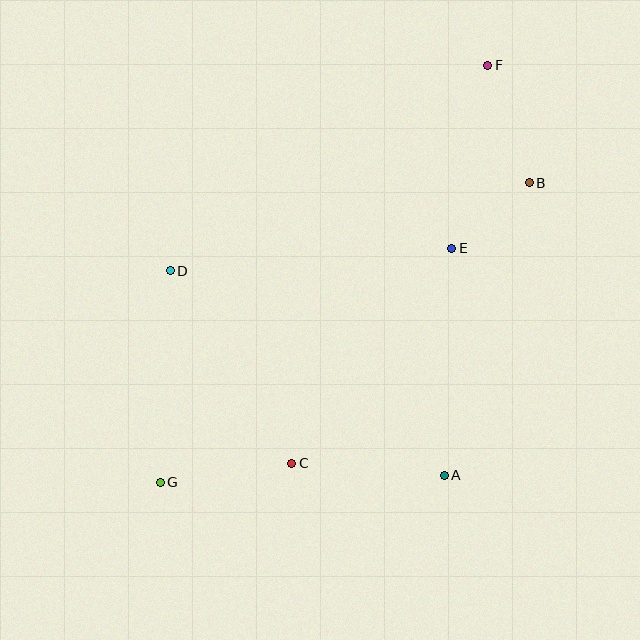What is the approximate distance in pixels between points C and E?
The distance between C and E is approximately 268 pixels.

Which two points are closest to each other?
Points B and E are closest to each other.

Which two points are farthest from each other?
Points F and G are farthest from each other.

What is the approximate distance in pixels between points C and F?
The distance between C and F is approximately 444 pixels.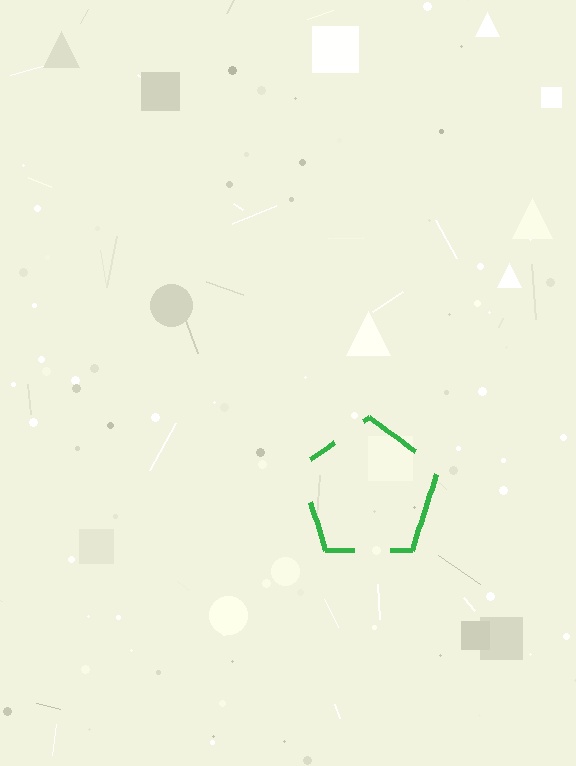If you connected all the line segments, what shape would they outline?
They would outline a pentagon.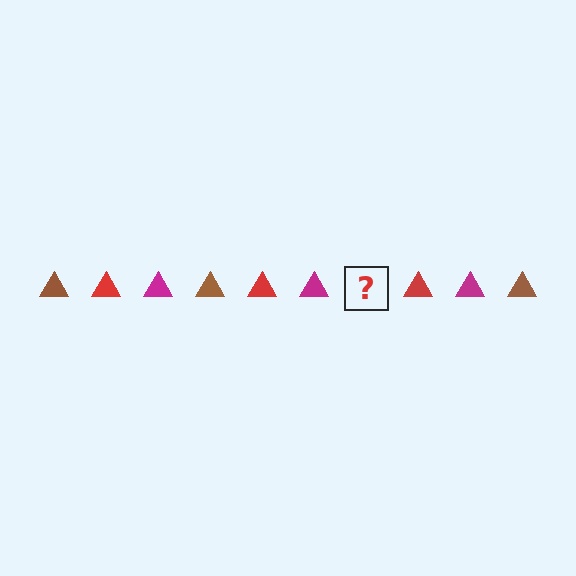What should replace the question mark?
The question mark should be replaced with a brown triangle.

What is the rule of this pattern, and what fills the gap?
The rule is that the pattern cycles through brown, red, magenta triangles. The gap should be filled with a brown triangle.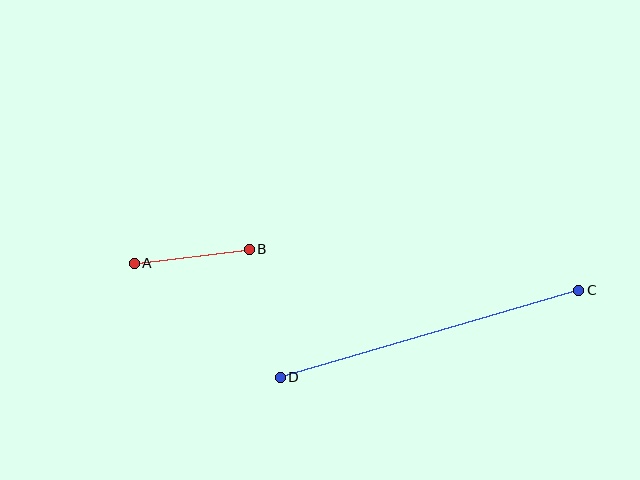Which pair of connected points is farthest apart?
Points C and D are farthest apart.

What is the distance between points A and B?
The distance is approximately 116 pixels.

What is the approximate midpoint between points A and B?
The midpoint is at approximately (192, 256) pixels.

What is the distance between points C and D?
The distance is approximately 311 pixels.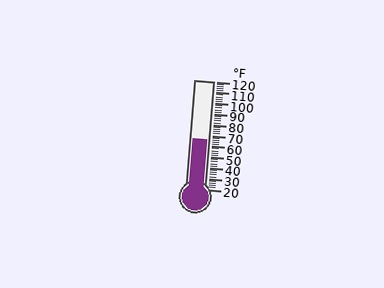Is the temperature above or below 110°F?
The temperature is below 110°F.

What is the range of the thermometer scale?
The thermometer scale ranges from 20°F to 120°F.